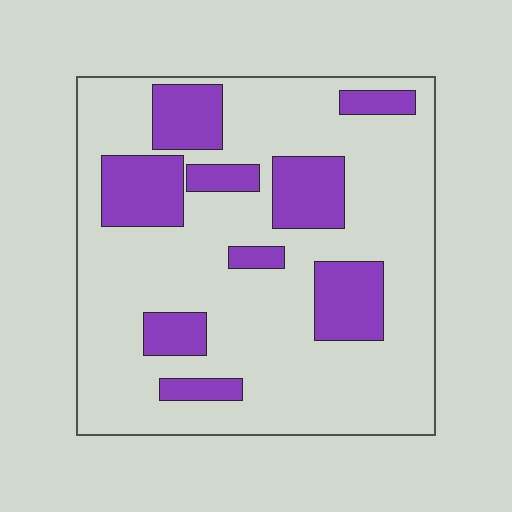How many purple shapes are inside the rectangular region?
9.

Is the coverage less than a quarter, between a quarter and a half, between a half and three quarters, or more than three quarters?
Less than a quarter.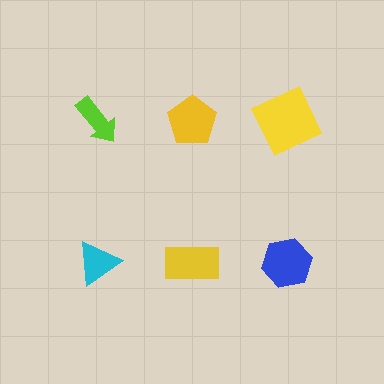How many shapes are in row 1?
3 shapes.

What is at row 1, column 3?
A yellow square.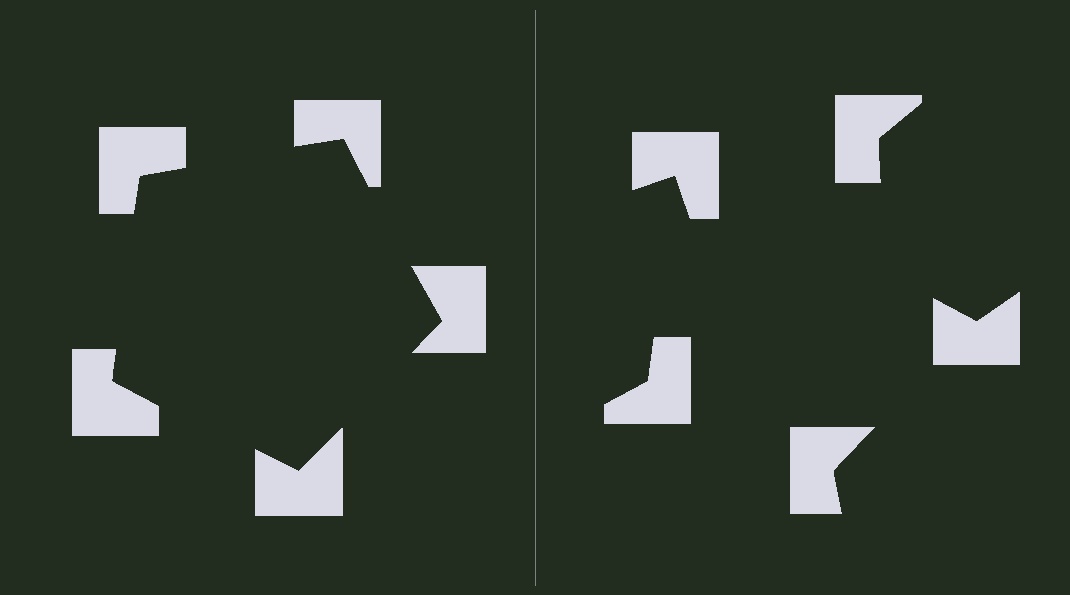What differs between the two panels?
The notched squares are positioned identically on both sides; only the wedge orientations differ. On the left they align to a pentagon; on the right they are misaligned.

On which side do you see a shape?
An illusory pentagon appears on the left side. On the right side the wedge cuts are rotated, so no coherent shape forms.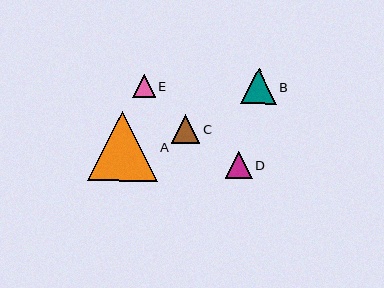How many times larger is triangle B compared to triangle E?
Triangle B is approximately 1.6 times the size of triangle E.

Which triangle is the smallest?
Triangle E is the smallest with a size of approximately 22 pixels.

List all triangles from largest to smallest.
From largest to smallest: A, B, C, D, E.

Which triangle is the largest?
Triangle A is the largest with a size of approximately 69 pixels.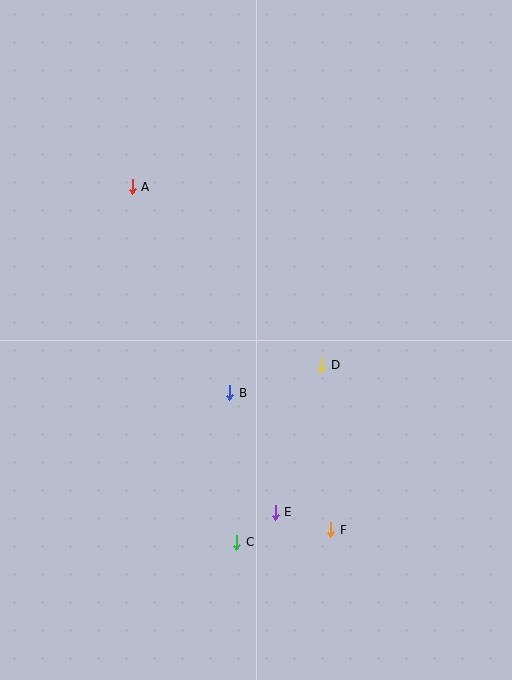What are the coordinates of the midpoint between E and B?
The midpoint between E and B is at (252, 452).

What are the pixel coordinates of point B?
Point B is at (230, 393).